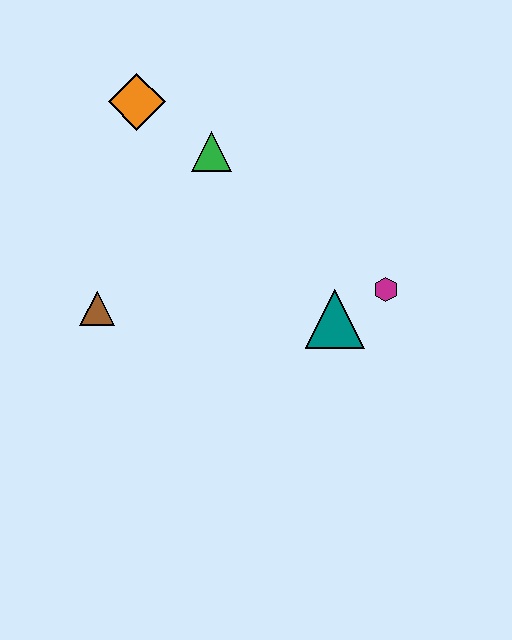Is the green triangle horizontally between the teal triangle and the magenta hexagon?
No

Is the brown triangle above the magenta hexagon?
No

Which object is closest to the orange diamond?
The green triangle is closest to the orange diamond.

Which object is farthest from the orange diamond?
The magenta hexagon is farthest from the orange diamond.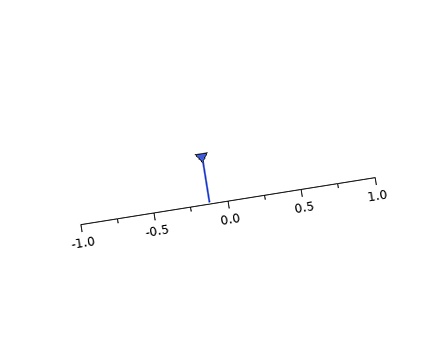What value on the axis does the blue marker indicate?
The marker indicates approximately -0.12.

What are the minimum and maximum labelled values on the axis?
The axis runs from -1.0 to 1.0.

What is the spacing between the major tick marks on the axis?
The major ticks are spaced 0.5 apart.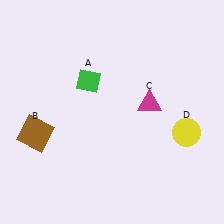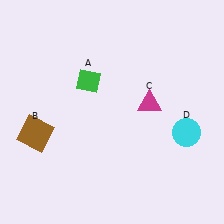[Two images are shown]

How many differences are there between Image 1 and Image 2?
There is 1 difference between the two images.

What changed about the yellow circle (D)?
In Image 1, D is yellow. In Image 2, it changed to cyan.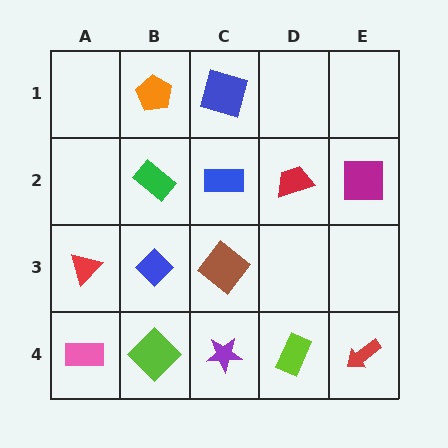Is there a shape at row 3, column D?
No, that cell is empty.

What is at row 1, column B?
An orange pentagon.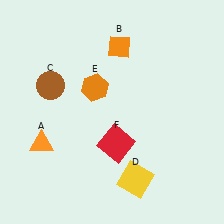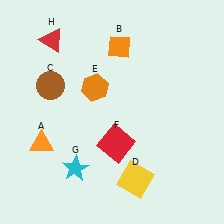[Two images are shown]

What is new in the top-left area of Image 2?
A red triangle (H) was added in the top-left area of Image 2.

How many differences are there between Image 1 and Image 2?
There are 2 differences between the two images.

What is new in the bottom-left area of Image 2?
A cyan star (G) was added in the bottom-left area of Image 2.